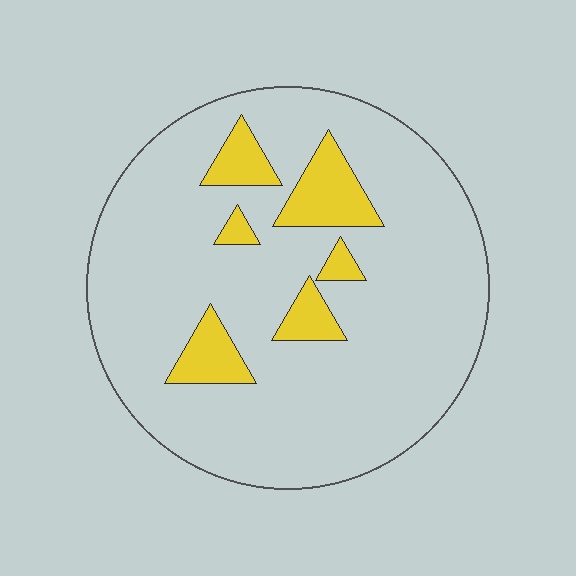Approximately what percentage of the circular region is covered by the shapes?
Approximately 15%.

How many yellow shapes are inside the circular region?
6.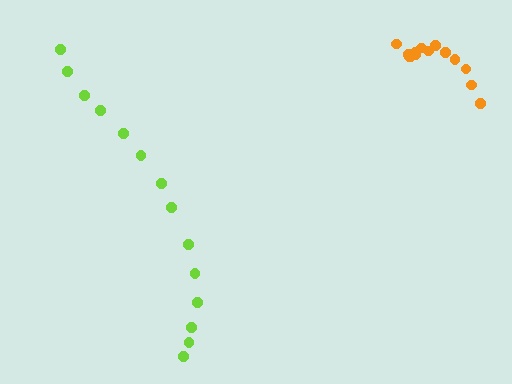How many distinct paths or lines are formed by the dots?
There are 2 distinct paths.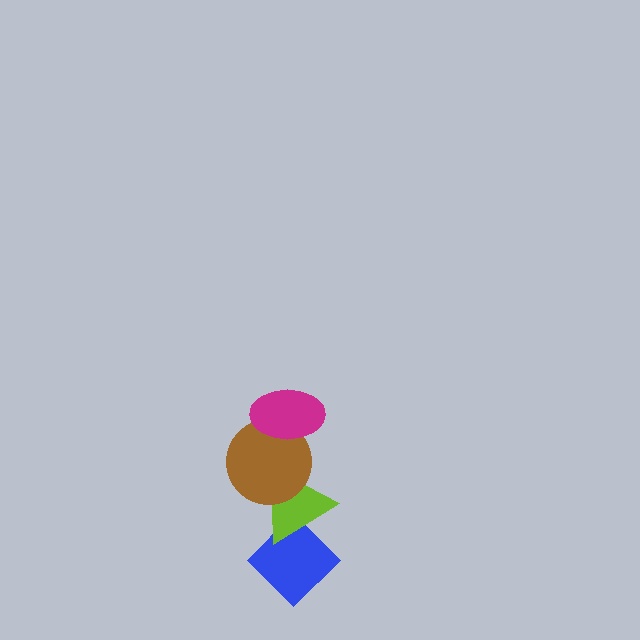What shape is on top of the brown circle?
The magenta ellipse is on top of the brown circle.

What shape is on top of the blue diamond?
The lime triangle is on top of the blue diamond.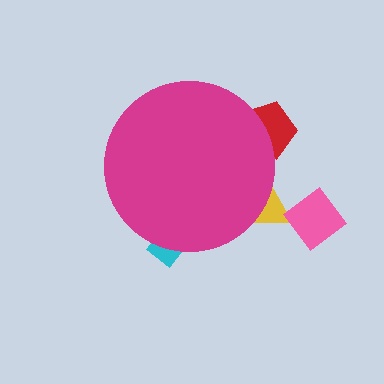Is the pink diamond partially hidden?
No, the pink diamond is fully visible.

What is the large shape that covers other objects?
A magenta circle.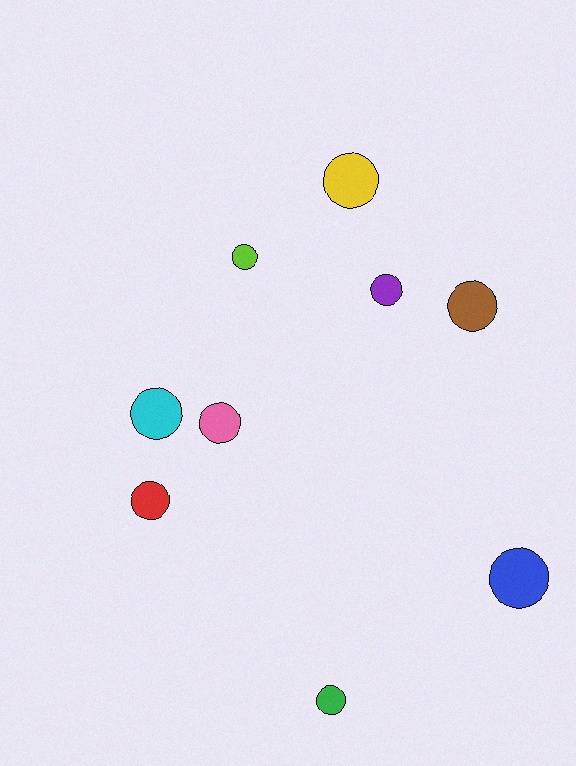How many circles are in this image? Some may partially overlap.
There are 9 circles.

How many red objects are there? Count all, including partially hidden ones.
There is 1 red object.